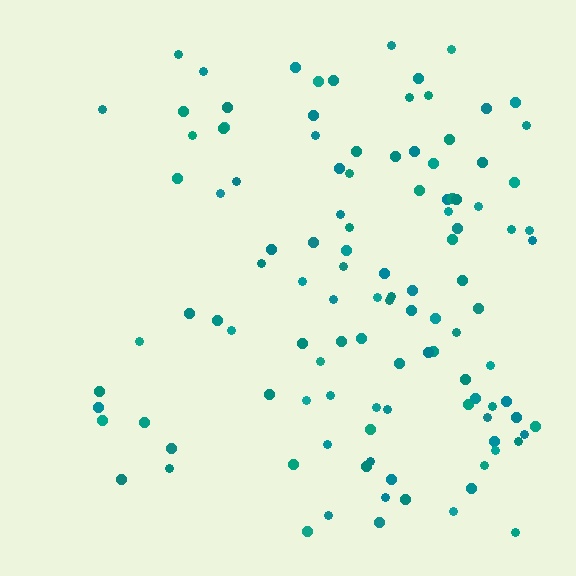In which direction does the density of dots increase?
From left to right, with the right side densest.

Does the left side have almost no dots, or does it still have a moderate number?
Still a moderate number, just noticeably fewer than the right.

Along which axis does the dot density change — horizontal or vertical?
Horizontal.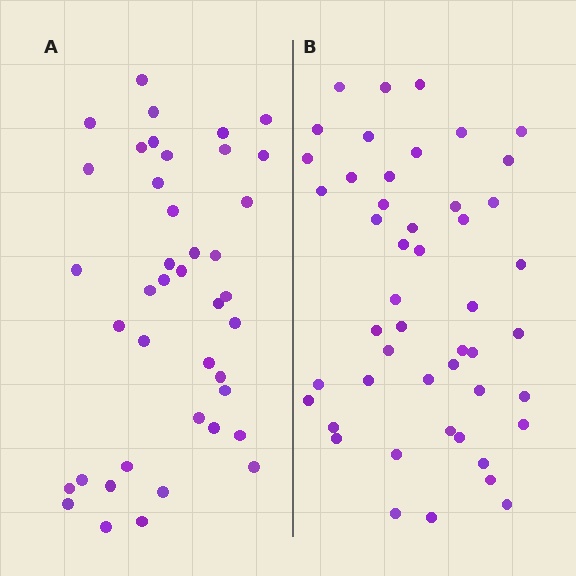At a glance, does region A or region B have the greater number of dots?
Region B (the right region) has more dots.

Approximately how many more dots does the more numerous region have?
Region B has roughly 8 or so more dots than region A.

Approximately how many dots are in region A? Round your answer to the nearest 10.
About 40 dots. (The exact count is 41, which rounds to 40.)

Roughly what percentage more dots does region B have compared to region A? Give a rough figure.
About 15% more.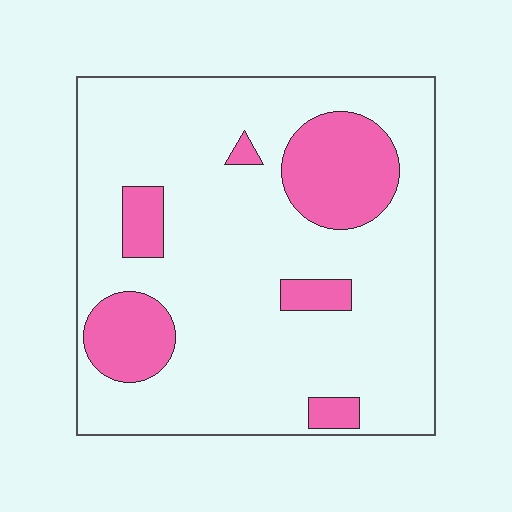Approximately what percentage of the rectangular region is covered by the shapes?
Approximately 20%.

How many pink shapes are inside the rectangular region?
6.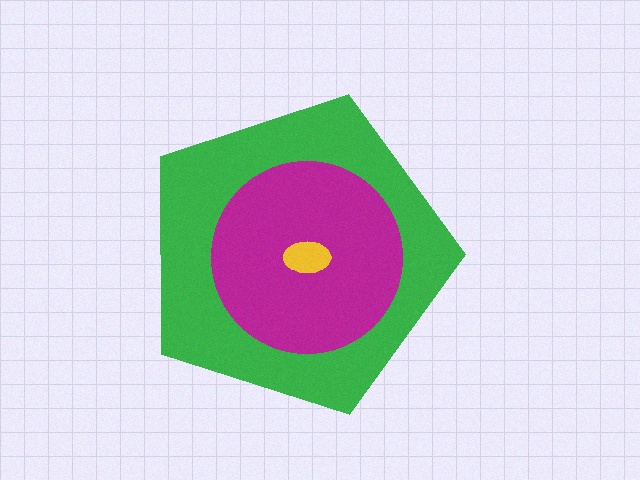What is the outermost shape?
The green pentagon.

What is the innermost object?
The yellow ellipse.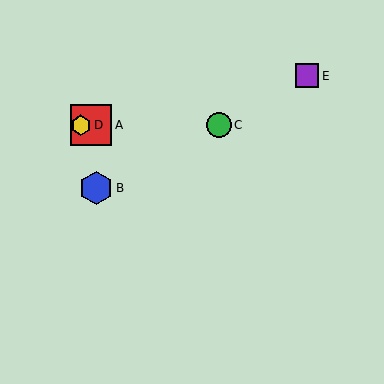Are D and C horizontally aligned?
Yes, both are at y≈125.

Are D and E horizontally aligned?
No, D is at y≈125 and E is at y≈76.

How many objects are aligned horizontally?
3 objects (A, C, D) are aligned horizontally.